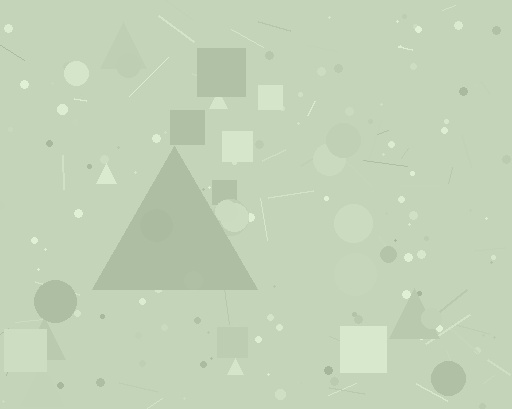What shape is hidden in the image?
A triangle is hidden in the image.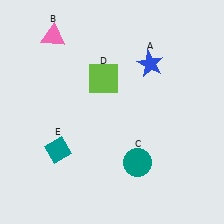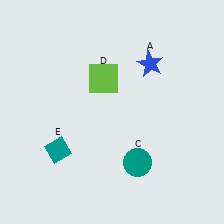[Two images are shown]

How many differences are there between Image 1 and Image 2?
There is 1 difference between the two images.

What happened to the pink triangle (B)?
The pink triangle (B) was removed in Image 2. It was in the top-left area of Image 1.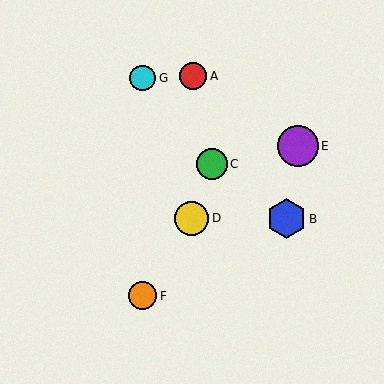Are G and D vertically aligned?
No, G is at x≈143 and D is at x≈192.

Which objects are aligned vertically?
Objects F, G are aligned vertically.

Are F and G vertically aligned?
Yes, both are at x≈143.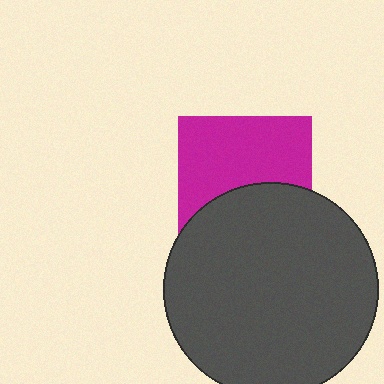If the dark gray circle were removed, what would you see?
You would see the complete magenta square.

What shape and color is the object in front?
The object in front is a dark gray circle.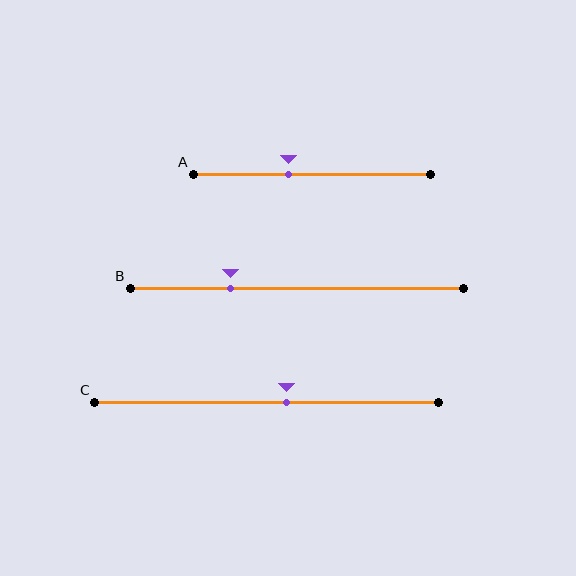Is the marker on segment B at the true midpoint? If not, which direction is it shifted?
No, the marker on segment B is shifted to the left by about 20% of the segment length.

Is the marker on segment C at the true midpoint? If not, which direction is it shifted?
No, the marker on segment C is shifted to the right by about 6% of the segment length.